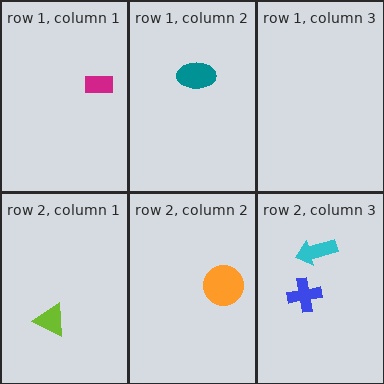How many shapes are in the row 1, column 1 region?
1.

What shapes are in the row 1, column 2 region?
The teal ellipse.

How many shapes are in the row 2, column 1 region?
1.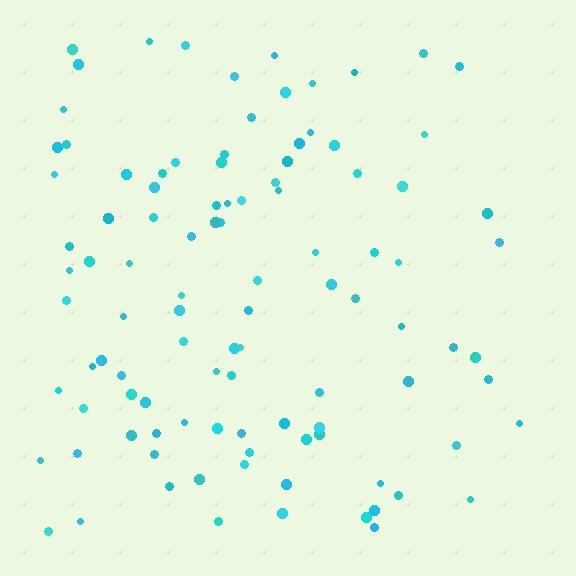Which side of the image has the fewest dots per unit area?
The right.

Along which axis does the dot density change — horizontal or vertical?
Horizontal.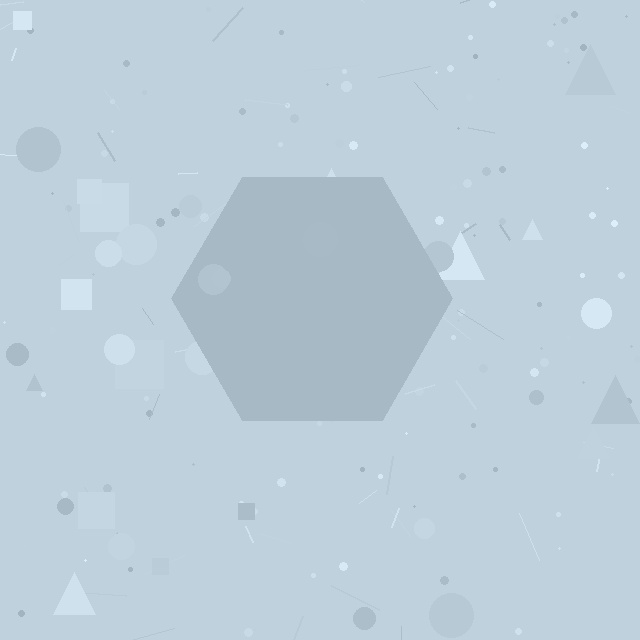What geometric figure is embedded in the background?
A hexagon is embedded in the background.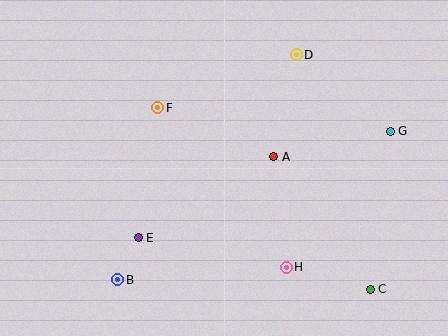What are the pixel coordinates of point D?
Point D is at (296, 55).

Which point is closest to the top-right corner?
Point G is closest to the top-right corner.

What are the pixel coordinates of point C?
Point C is at (370, 289).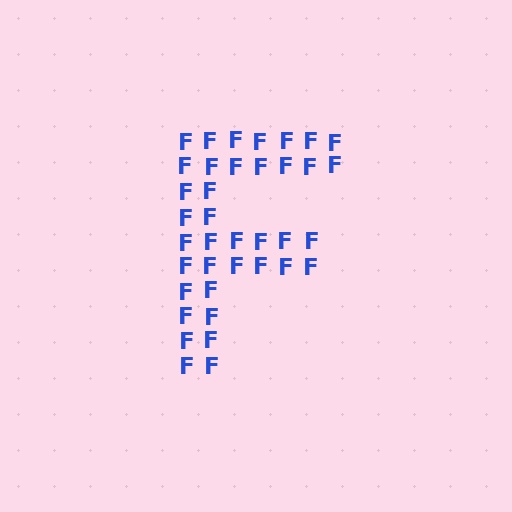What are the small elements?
The small elements are letter F's.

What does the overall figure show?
The overall figure shows the letter F.